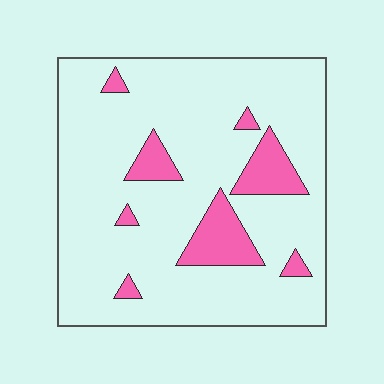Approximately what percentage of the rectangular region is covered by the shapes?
Approximately 15%.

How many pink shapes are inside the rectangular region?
8.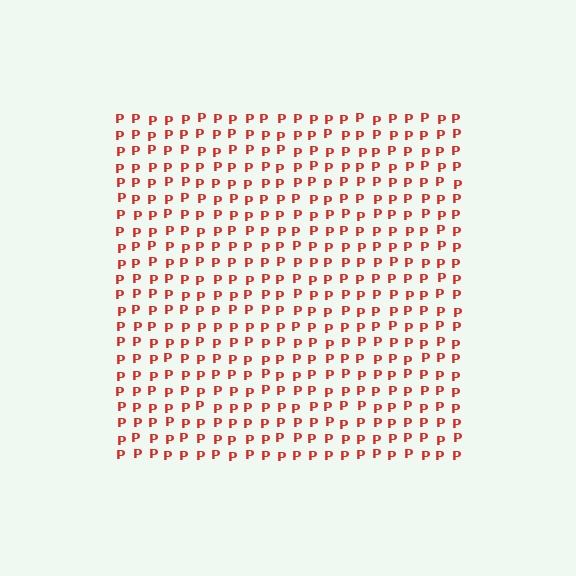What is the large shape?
The large shape is a square.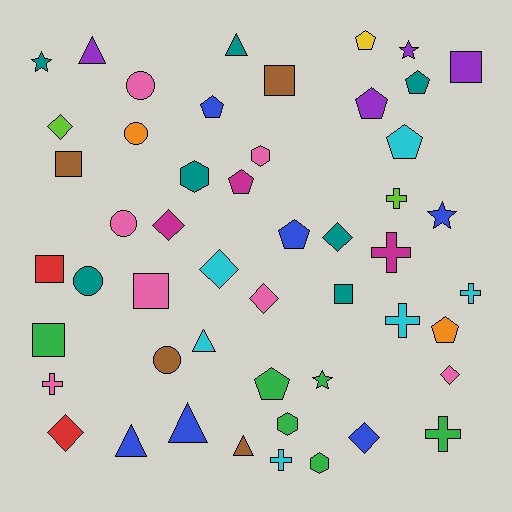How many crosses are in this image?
There are 7 crosses.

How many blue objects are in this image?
There are 6 blue objects.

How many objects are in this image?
There are 50 objects.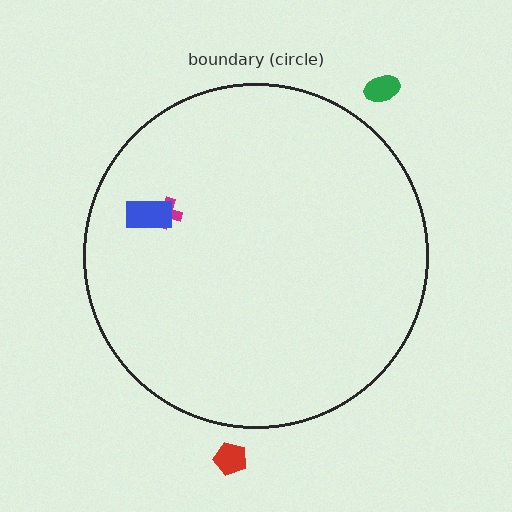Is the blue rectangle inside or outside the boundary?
Inside.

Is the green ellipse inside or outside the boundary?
Outside.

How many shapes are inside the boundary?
2 inside, 2 outside.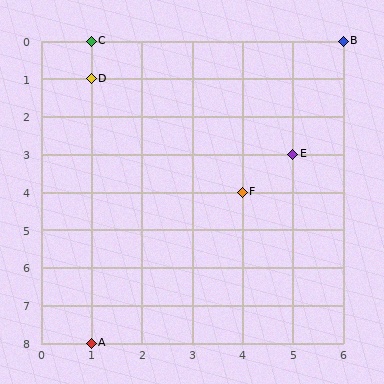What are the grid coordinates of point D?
Point D is at grid coordinates (1, 1).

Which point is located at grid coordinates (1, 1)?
Point D is at (1, 1).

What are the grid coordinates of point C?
Point C is at grid coordinates (1, 0).